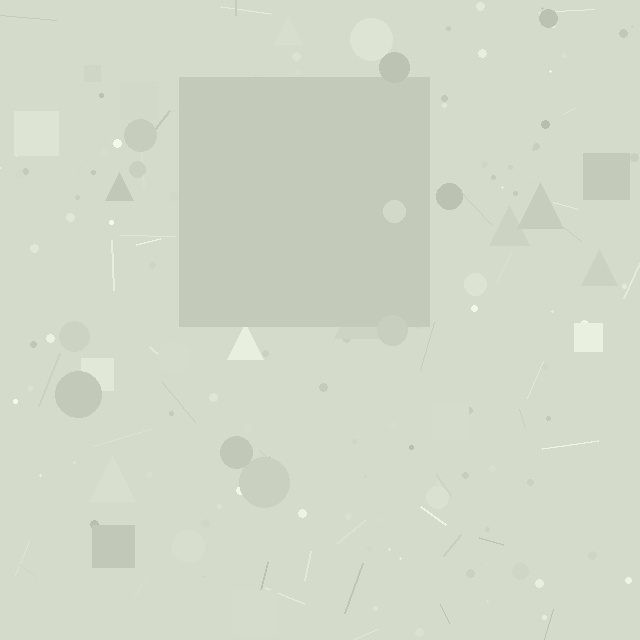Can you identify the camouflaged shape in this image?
The camouflaged shape is a square.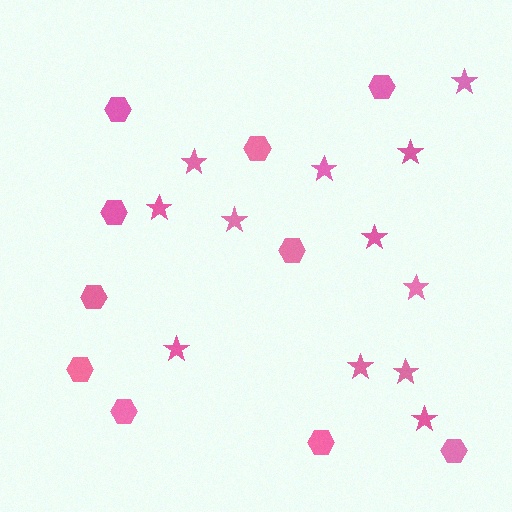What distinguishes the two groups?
There are 2 groups: one group of stars (12) and one group of hexagons (10).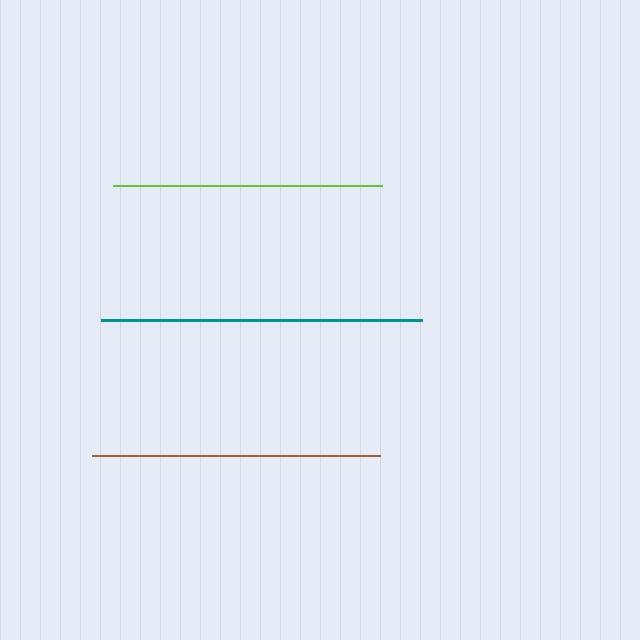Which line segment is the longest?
The teal line is the longest at approximately 321 pixels.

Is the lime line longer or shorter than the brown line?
The brown line is longer than the lime line.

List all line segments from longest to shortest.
From longest to shortest: teal, brown, lime.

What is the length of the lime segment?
The lime segment is approximately 269 pixels long.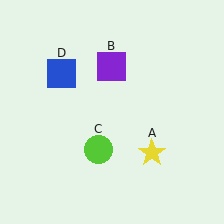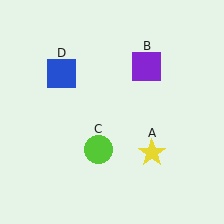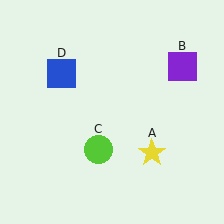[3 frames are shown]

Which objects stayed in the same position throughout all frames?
Yellow star (object A) and lime circle (object C) and blue square (object D) remained stationary.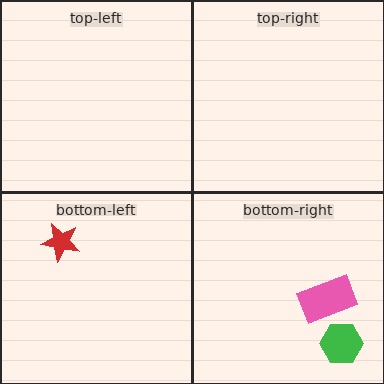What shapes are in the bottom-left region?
The red star.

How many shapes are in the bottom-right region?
2.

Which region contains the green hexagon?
The bottom-right region.